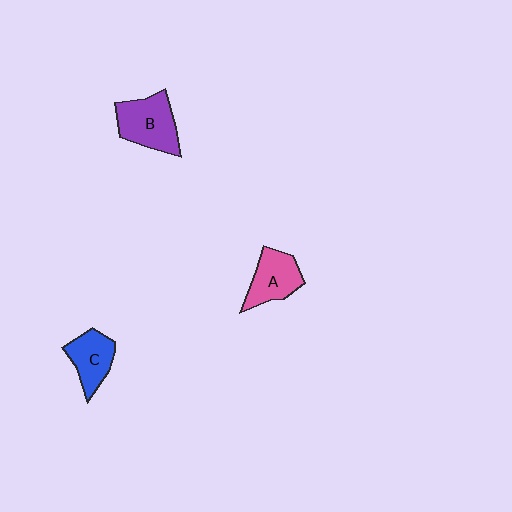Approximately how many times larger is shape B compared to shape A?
Approximately 1.2 times.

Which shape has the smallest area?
Shape C (blue).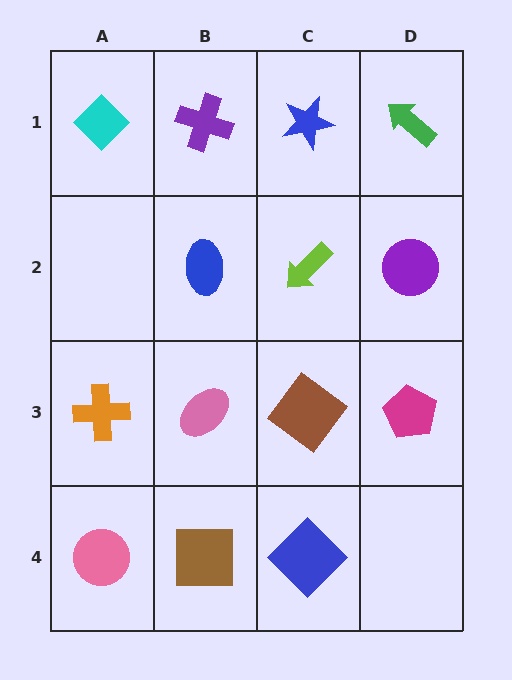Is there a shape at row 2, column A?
No, that cell is empty.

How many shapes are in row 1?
4 shapes.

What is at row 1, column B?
A purple cross.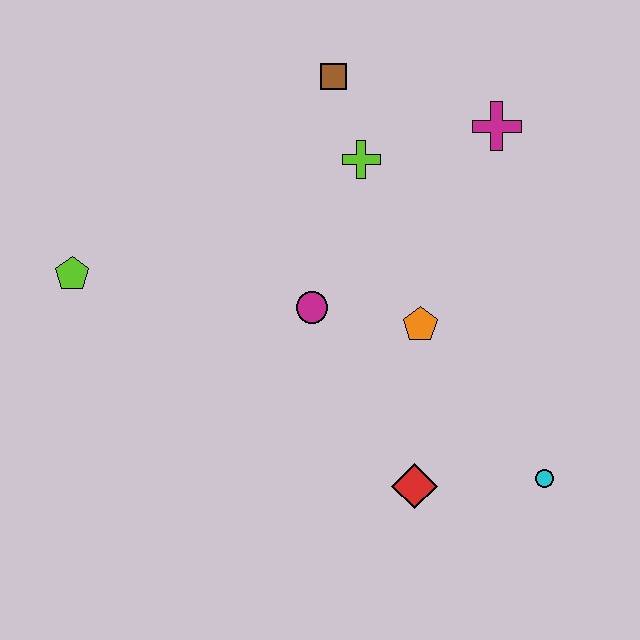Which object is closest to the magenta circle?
The orange pentagon is closest to the magenta circle.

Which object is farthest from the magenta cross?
The lime pentagon is farthest from the magenta cross.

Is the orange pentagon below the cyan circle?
No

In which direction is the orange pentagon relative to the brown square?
The orange pentagon is below the brown square.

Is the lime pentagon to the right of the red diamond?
No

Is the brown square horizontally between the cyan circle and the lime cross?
No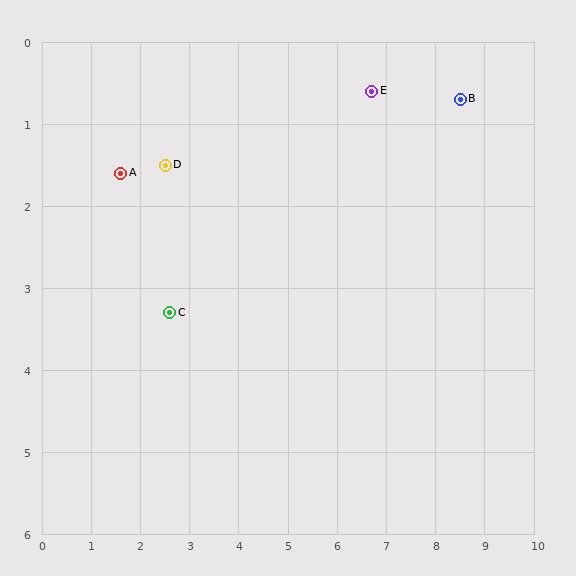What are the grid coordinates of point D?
Point D is at approximately (2.5, 1.5).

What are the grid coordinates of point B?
Point B is at approximately (8.5, 0.7).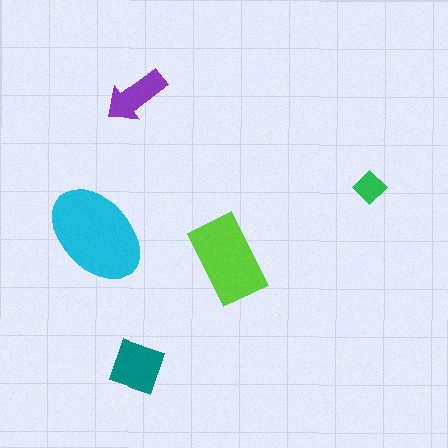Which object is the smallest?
The green diamond.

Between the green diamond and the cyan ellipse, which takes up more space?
The cyan ellipse.